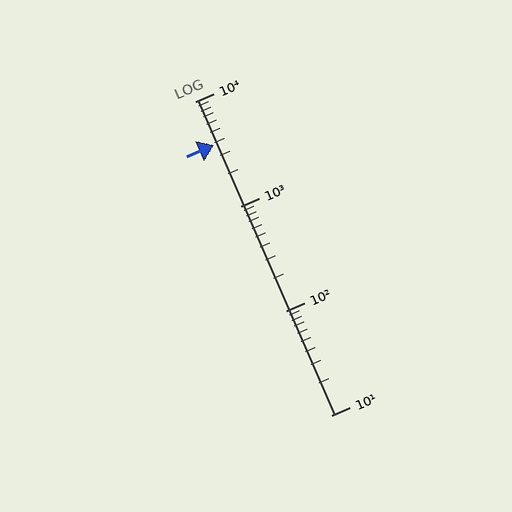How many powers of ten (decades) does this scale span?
The scale spans 3 decades, from 10 to 10000.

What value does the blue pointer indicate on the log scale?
The pointer indicates approximately 3800.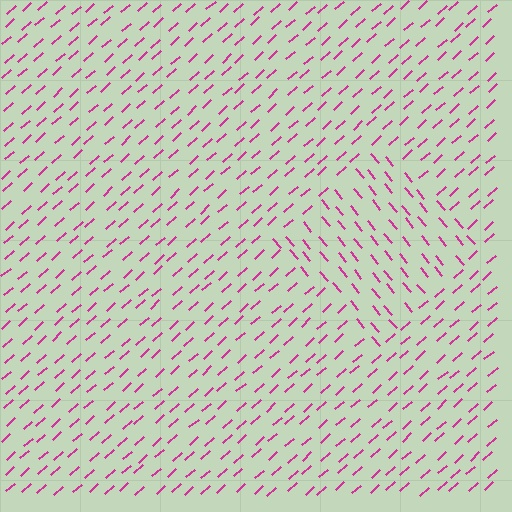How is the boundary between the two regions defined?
The boundary is defined purely by a change in line orientation (approximately 87 degrees difference). All lines are the same color and thickness.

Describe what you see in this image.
The image is filled with small magenta line segments. A diamond region in the image has lines oriented differently from the surrounding lines, creating a visible texture boundary.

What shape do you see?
I see a diamond.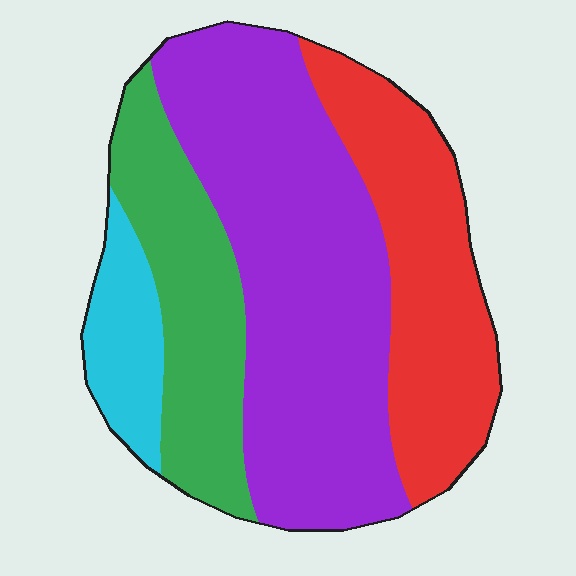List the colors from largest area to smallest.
From largest to smallest: purple, red, green, cyan.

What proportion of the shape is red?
Red takes up about one quarter (1/4) of the shape.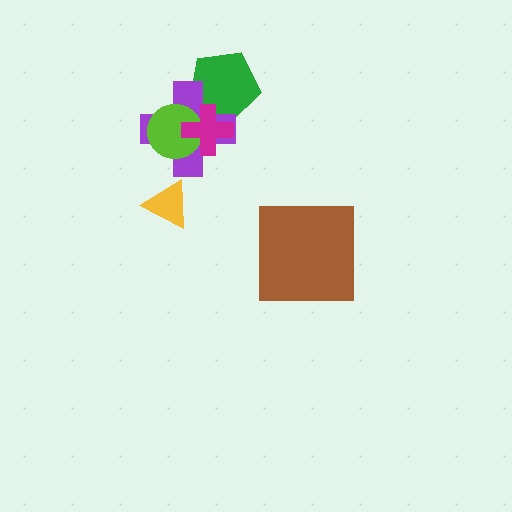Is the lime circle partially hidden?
Yes, it is partially covered by another shape.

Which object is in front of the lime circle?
The magenta cross is in front of the lime circle.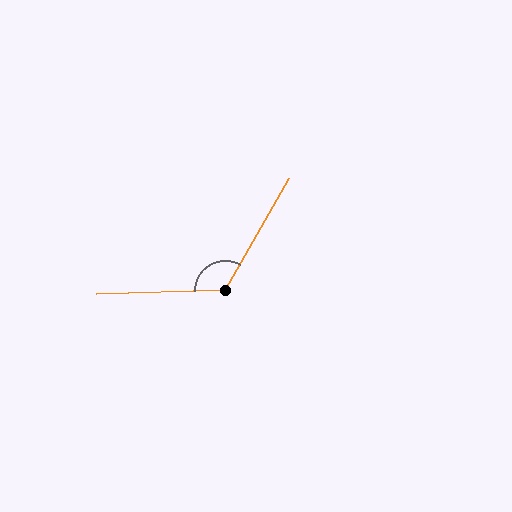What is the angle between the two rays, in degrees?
Approximately 121 degrees.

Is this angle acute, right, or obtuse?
It is obtuse.